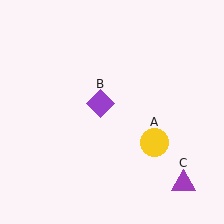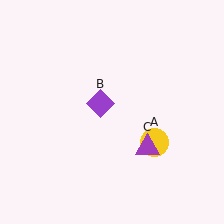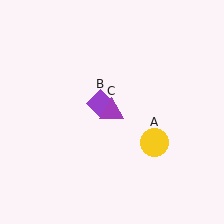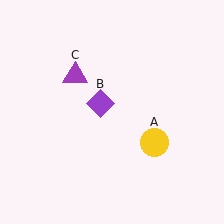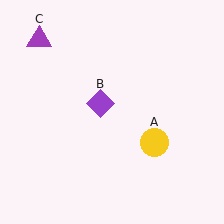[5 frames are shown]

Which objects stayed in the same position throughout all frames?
Yellow circle (object A) and purple diamond (object B) remained stationary.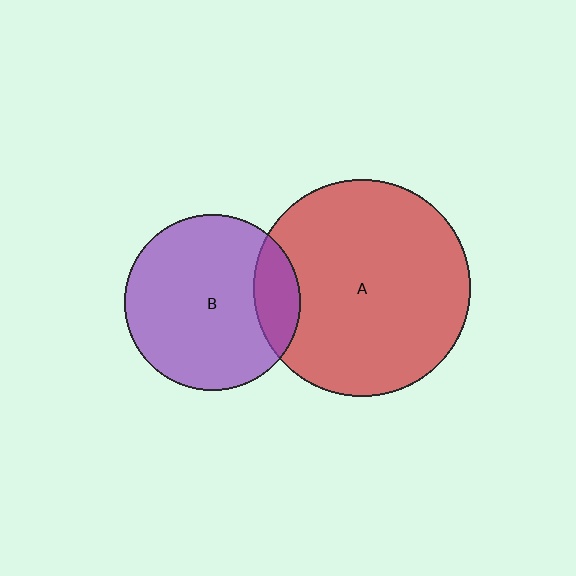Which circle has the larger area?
Circle A (red).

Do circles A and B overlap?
Yes.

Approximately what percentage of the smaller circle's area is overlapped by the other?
Approximately 15%.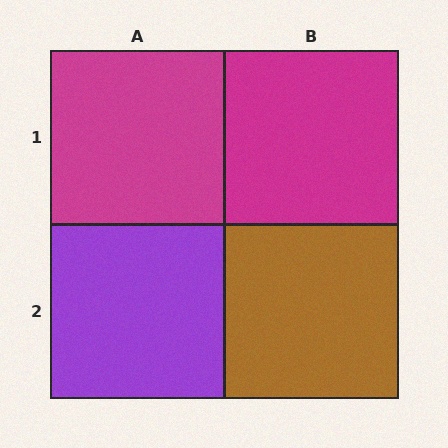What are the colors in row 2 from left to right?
Purple, brown.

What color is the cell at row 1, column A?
Magenta.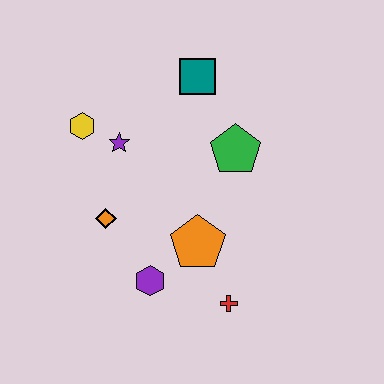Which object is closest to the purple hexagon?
The orange pentagon is closest to the purple hexagon.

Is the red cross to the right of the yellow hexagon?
Yes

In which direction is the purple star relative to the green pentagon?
The purple star is to the left of the green pentagon.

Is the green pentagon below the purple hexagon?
No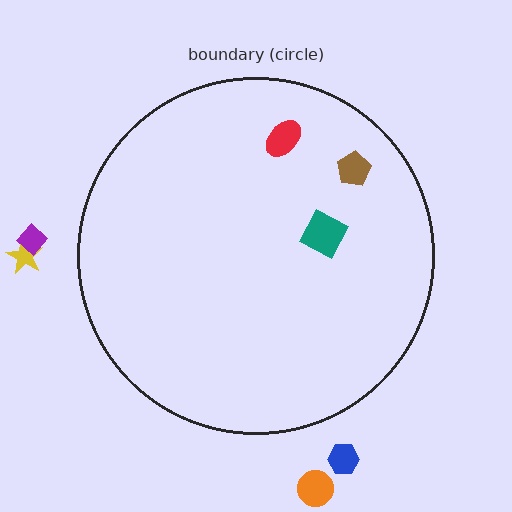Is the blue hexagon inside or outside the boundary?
Outside.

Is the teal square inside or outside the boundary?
Inside.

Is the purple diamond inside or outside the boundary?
Outside.